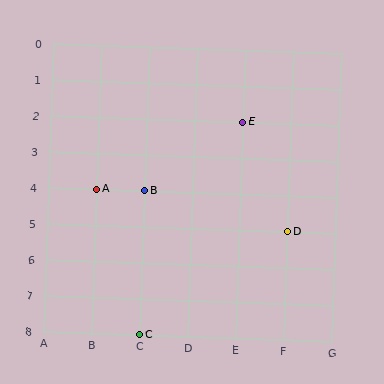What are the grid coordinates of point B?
Point B is at grid coordinates (C, 4).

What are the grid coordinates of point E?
Point E is at grid coordinates (E, 2).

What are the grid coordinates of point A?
Point A is at grid coordinates (B, 4).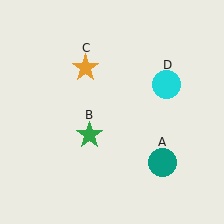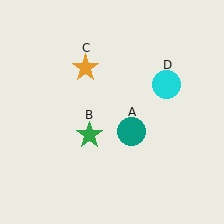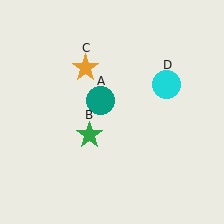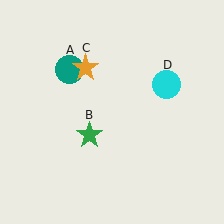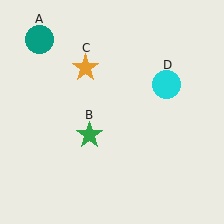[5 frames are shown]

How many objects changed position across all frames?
1 object changed position: teal circle (object A).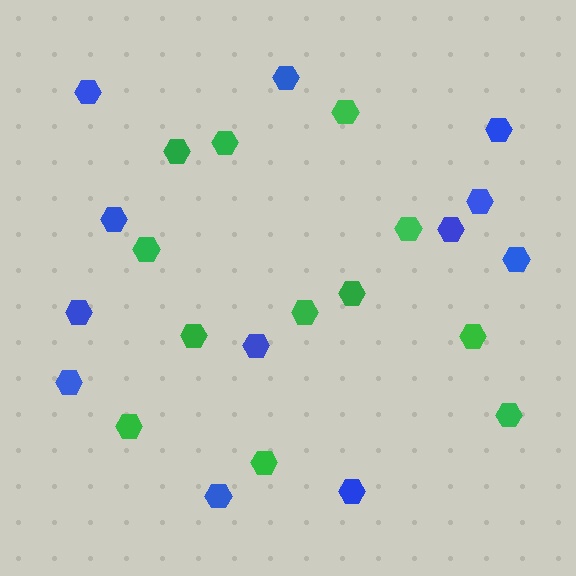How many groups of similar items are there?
There are 2 groups: one group of green hexagons (12) and one group of blue hexagons (12).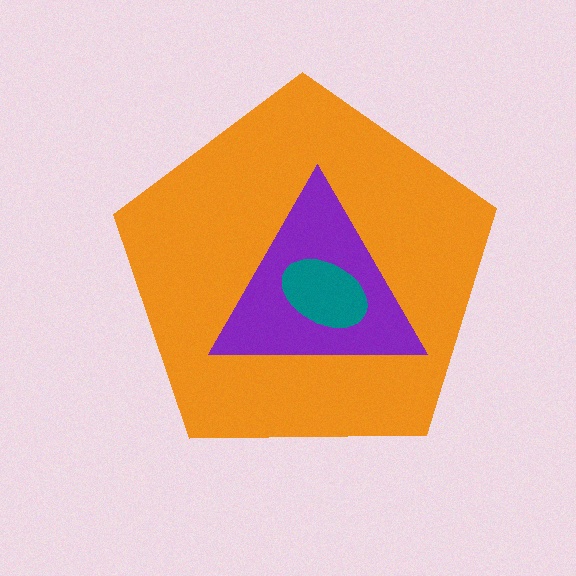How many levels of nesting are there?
3.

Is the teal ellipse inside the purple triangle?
Yes.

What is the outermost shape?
The orange pentagon.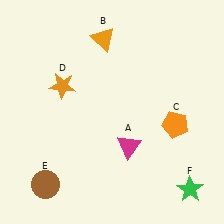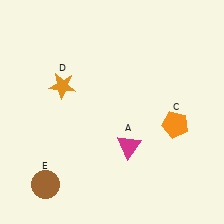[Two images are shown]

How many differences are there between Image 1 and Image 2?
There are 2 differences between the two images.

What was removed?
The green star (F), the orange triangle (B) were removed in Image 2.